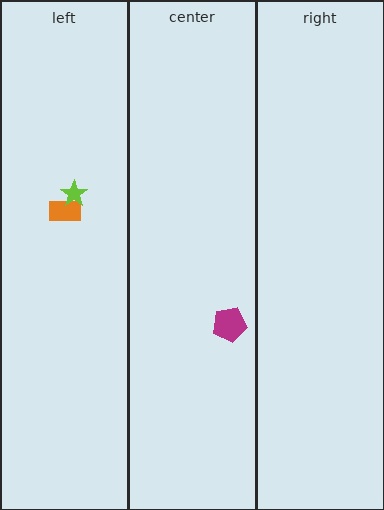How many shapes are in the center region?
1.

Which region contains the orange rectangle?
The left region.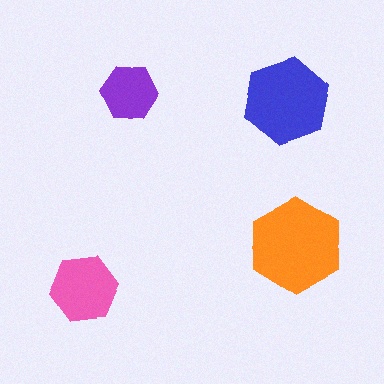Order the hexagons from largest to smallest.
the orange one, the blue one, the pink one, the purple one.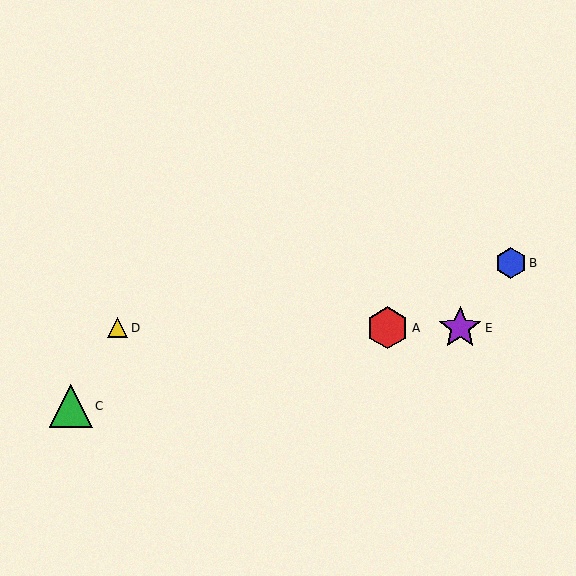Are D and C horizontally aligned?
No, D is at y≈328 and C is at y≈406.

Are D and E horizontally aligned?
Yes, both are at y≈328.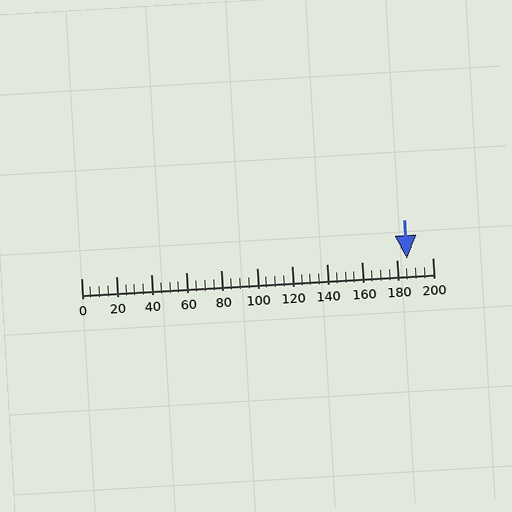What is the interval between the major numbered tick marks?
The major tick marks are spaced 20 units apart.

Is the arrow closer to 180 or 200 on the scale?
The arrow is closer to 180.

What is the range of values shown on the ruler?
The ruler shows values from 0 to 200.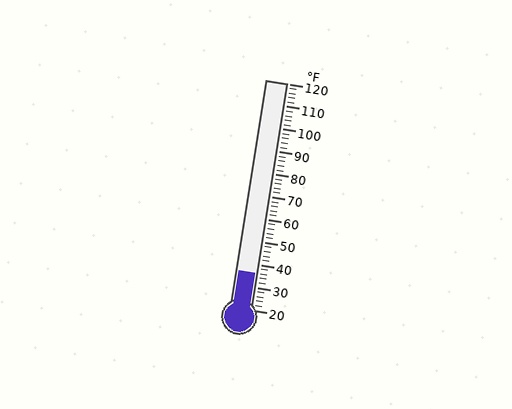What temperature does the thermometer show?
The thermometer shows approximately 36°F.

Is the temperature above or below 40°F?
The temperature is below 40°F.